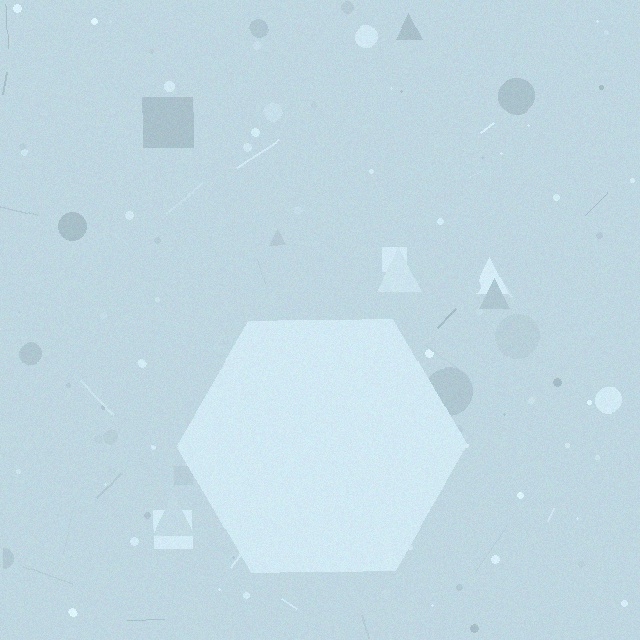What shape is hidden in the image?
A hexagon is hidden in the image.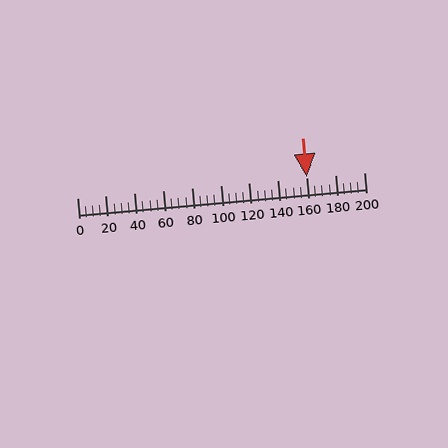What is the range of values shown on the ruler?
The ruler shows values from 0 to 200.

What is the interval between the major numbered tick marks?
The major tick marks are spaced 20 units apart.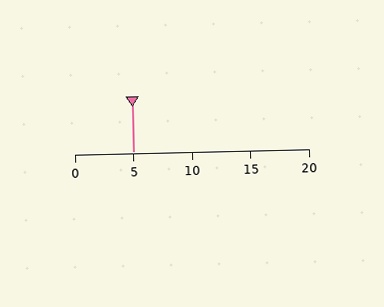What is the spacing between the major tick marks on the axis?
The major ticks are spaced 5 apart.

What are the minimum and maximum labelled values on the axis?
The axis runs from 0 to 20.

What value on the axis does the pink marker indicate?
The marker indicates approximately 5.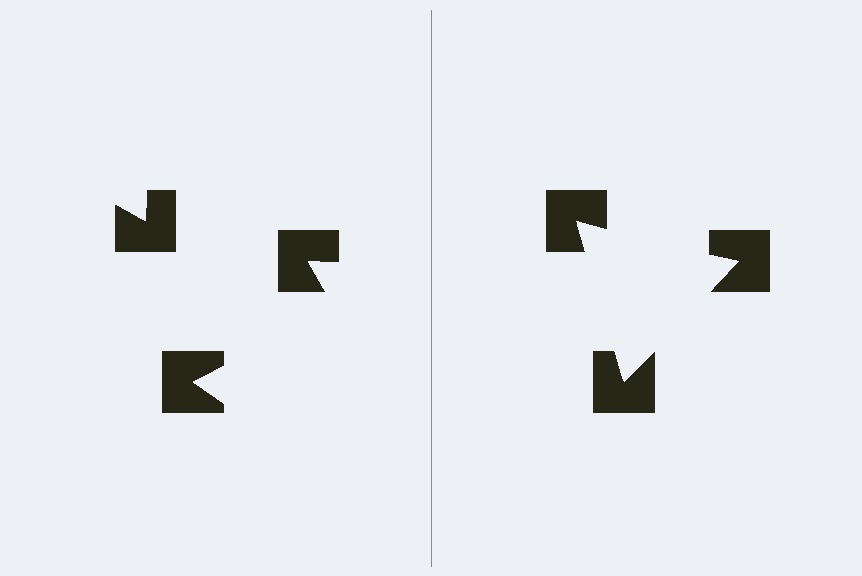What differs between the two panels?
The notched squares are positioned identically on both sides; only the wedge orientations differ. On the right they align to a triangle; on the left they are misaligned.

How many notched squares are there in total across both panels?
6 — 3 on each side.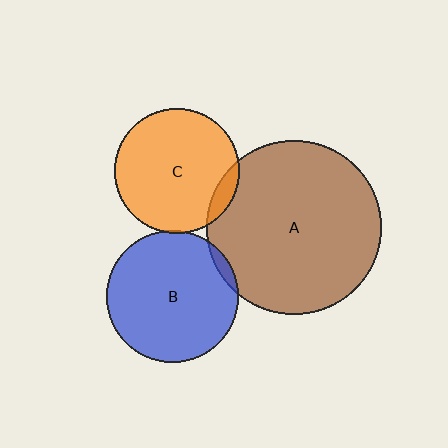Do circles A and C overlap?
Yes.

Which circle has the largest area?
Circle A (brown).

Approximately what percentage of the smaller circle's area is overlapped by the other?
Approximately 10%.